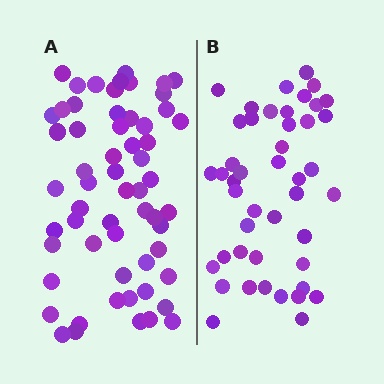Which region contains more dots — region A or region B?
Region A (the left region) has more dots.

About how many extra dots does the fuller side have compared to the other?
Region A has approximately 15 more dots than region B.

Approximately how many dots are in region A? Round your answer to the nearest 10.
About 60 dots. (The exact count is 59, which rounds to 60.)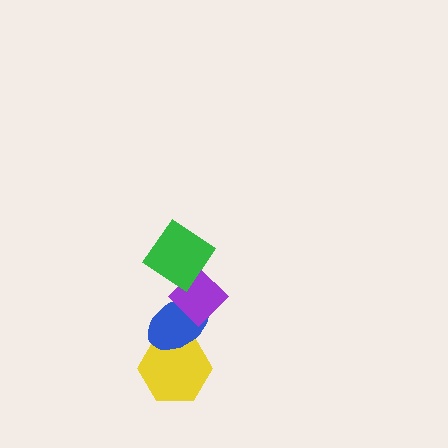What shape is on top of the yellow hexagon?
The blue ellipse is on top of the yellow hexagon.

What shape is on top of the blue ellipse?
The purple diamond is on top of the blue ellipse.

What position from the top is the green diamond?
The green diamond is 1st from the top.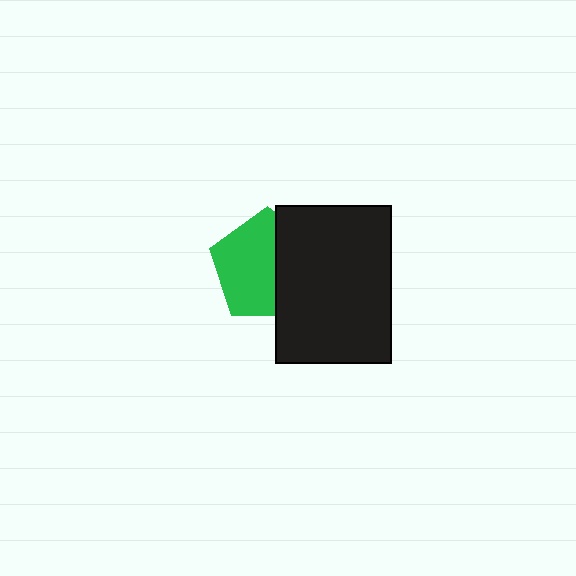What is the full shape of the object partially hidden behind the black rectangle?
The partially hidden object is a green pentagon.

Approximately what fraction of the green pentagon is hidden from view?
Roughly 40% of the green pentagon is hidden behind the black rectangle.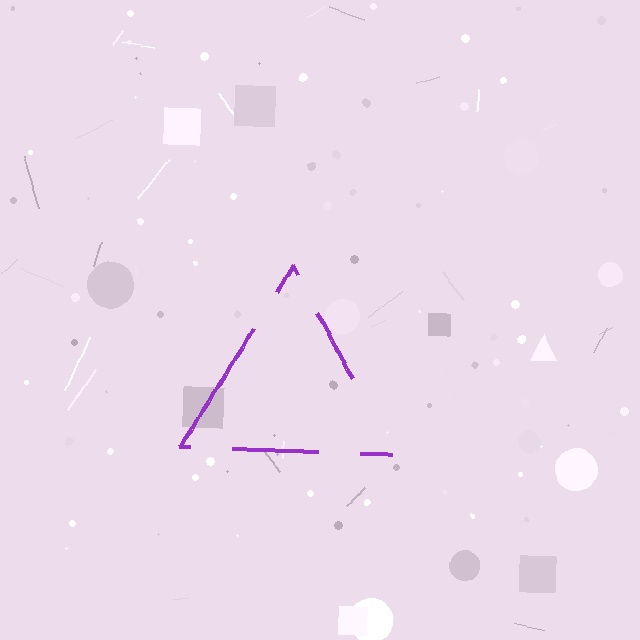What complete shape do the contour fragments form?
The contour fragments form a triangle.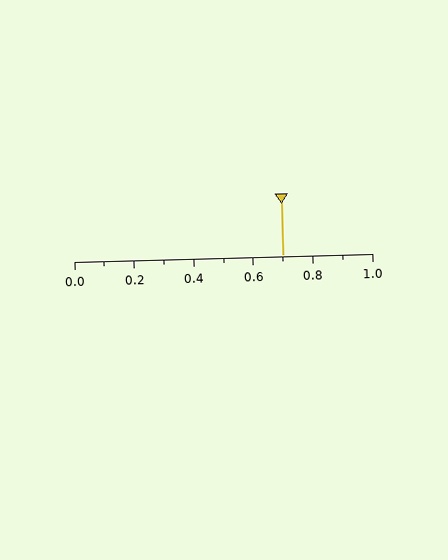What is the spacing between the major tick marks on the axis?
The major ticks are spaced 0.2 apart.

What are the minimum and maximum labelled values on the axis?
The axis runs from 0.0 to 1.0.